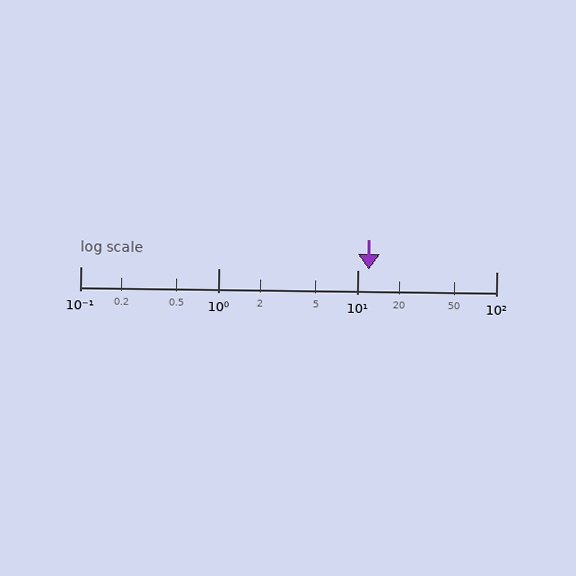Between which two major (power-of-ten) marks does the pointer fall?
The pointer is between 10 and 100.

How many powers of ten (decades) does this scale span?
The scale spans 3 decades, from 0.1 to 100.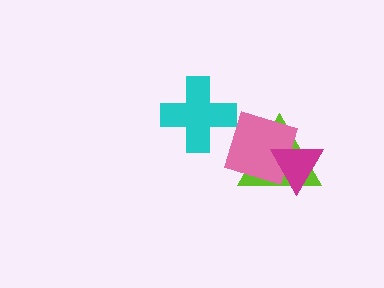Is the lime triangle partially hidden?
Yes, it is partially covered by another shape.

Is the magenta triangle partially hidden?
No, no other shape covers it.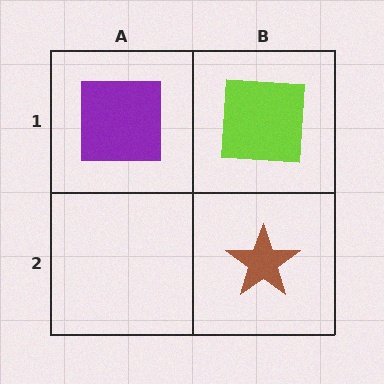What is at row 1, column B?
A lime square.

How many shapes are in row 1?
2 shapes.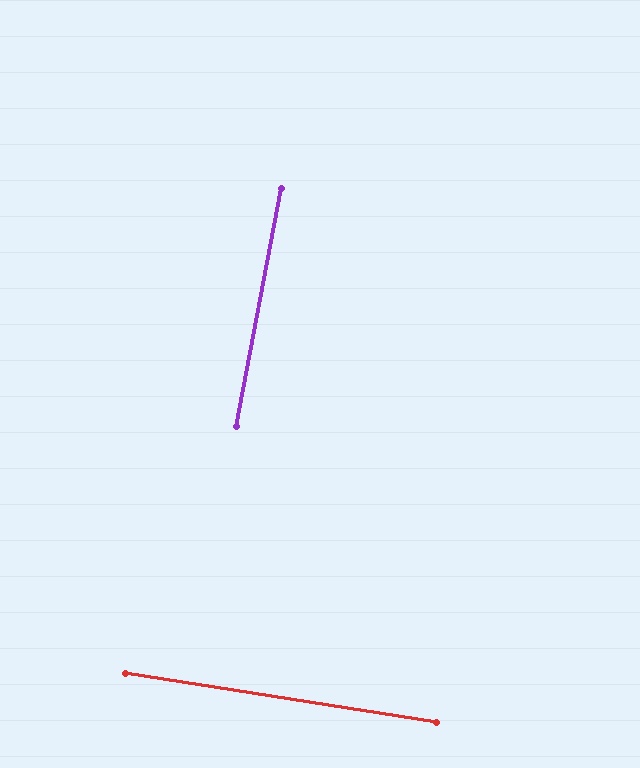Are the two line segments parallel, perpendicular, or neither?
Perpendicular — they meet at approximately 88°.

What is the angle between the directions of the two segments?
Approximately 88 degrees.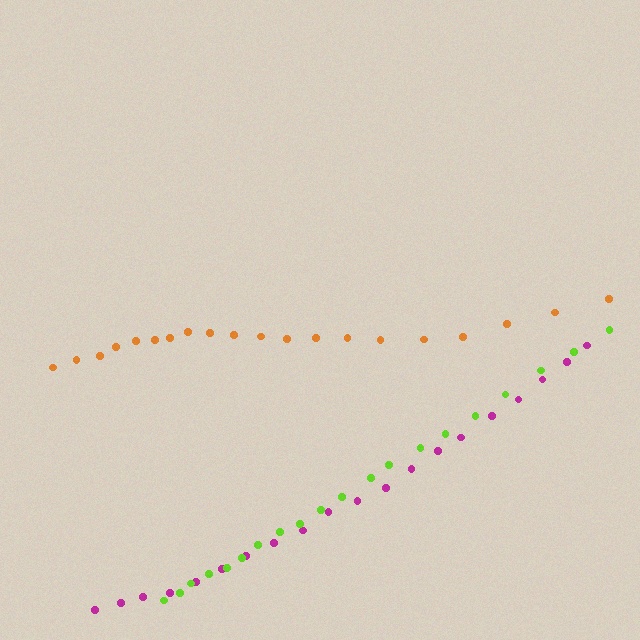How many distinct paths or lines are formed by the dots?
There are 3 distinct paths.